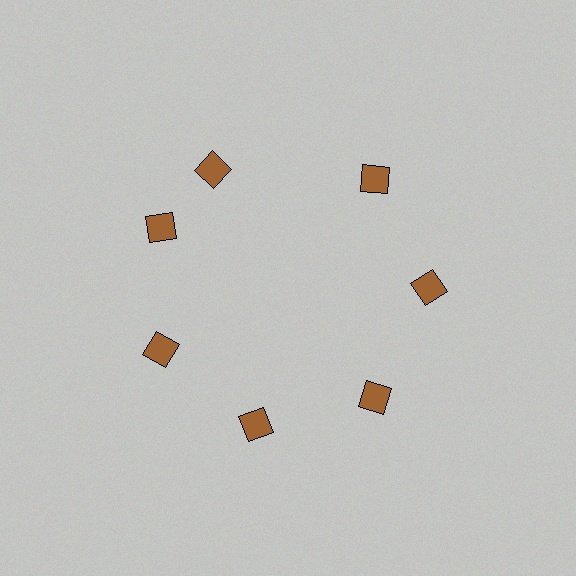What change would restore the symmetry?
The symmetry would be restored by rotating it back into even spacing with its neighbors so that all 7 diamonds sit at equal angles and equal distance from the center.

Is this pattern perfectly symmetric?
No. The 7 brown diamonds are arranged in a ring, but one element near the 12 o'clock position is rotated out of alignment along the ring, breaking the 7-fold rotational symmetry.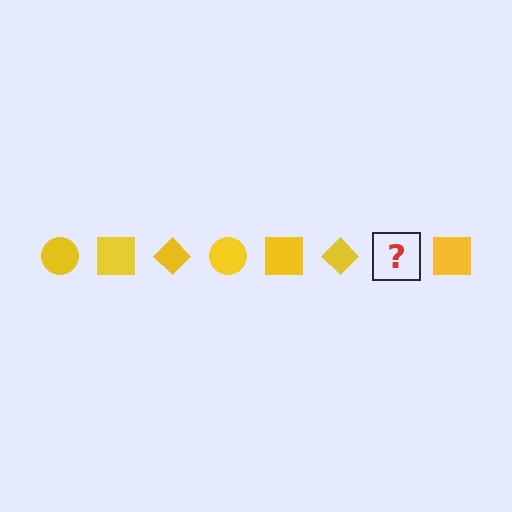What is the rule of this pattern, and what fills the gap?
The rule is that the pattern cycles through circle, square, diamond shapes in yellow. The gap should be filled with a yellow circle.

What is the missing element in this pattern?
The missing element is a yellow circle.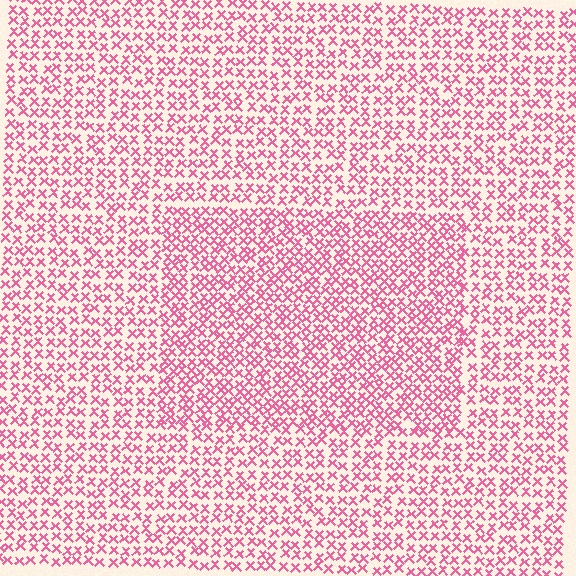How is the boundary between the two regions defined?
The boundary is defined by a change in element density (approximately 1.5x ratio). All elements are the same color, size, and shape.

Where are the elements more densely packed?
The elements are more densely packed inside the rectangle boundary.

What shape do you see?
I see a rectangle.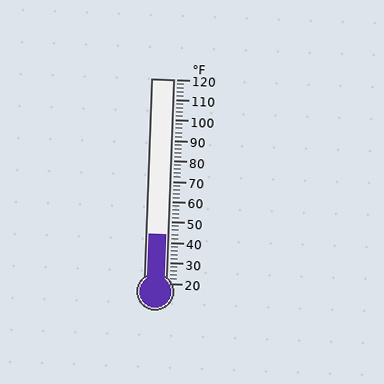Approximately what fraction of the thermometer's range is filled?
The thermometer is filled to approximately 25% of its range.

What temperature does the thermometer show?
The thermometer shows approximately 44°F.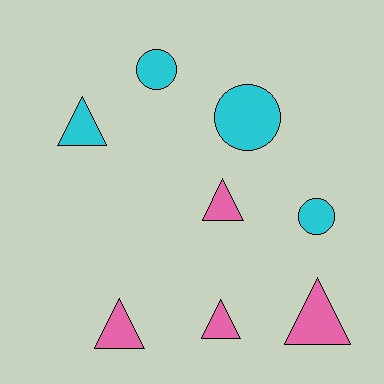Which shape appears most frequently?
Triangle, with 5 objects.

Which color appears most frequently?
Pink, with 4 objects.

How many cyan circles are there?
There are 3 cyan circles.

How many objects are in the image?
There are 8 objects.